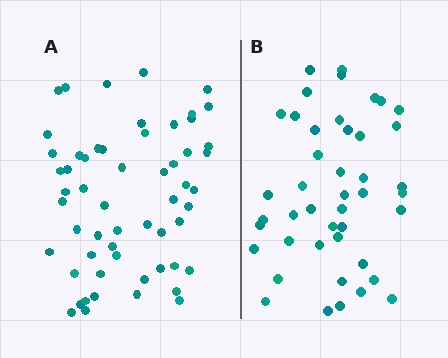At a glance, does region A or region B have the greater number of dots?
Region A (the left region) has more dots.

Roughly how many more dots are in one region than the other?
Region A has approximately 15 more dots than region B.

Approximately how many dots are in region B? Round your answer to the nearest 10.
About 40 dots. (The exact count is 44, which rounds to 40.)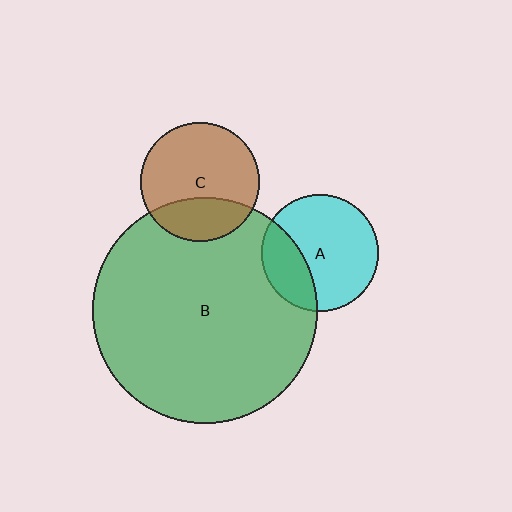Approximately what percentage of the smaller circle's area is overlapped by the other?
Approximately 30%.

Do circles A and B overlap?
Yes.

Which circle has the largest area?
Circle B (green).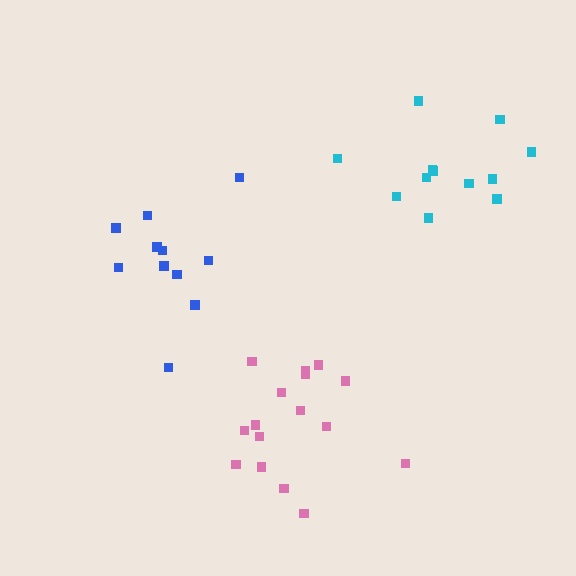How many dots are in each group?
Group 1: 11 dots, Group 2: 12 dots, Group 3: 16 dots (39 total).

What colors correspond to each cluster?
The clusters are colored: blue, cyan, pink.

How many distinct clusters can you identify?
There are 3 distinct clusters.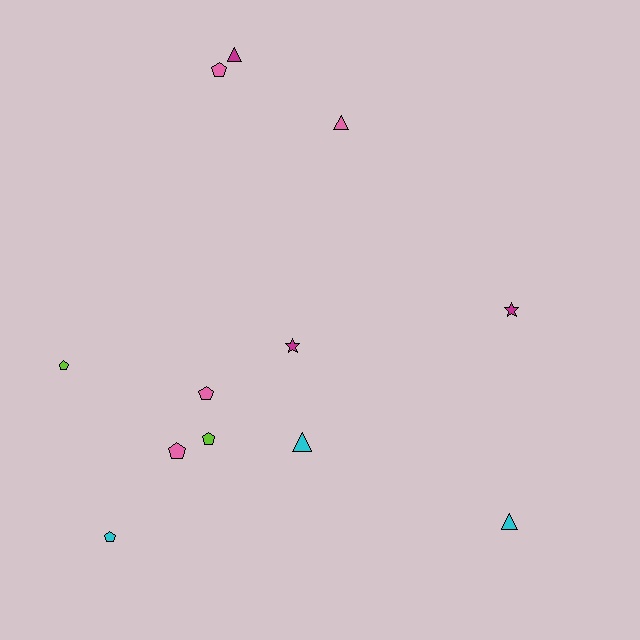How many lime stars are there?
There are no lime stars.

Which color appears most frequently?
Pink, with 4 objects.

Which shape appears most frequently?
Pentagon, with 6 objects.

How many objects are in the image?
There are 12 objects.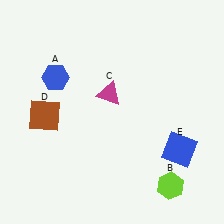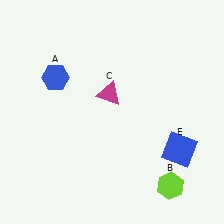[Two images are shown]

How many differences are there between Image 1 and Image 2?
There is 1 difference between the two images.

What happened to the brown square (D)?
The brown square (D) was removed in Image 2. It was in the bottom-left area of Image 1.